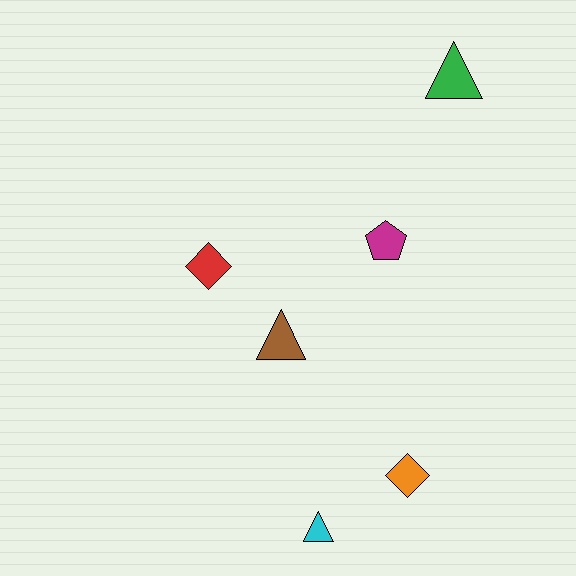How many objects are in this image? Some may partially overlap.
There are 6 objects.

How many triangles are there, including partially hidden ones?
There are 3 triangles.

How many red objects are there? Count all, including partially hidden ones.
There is 1 red object.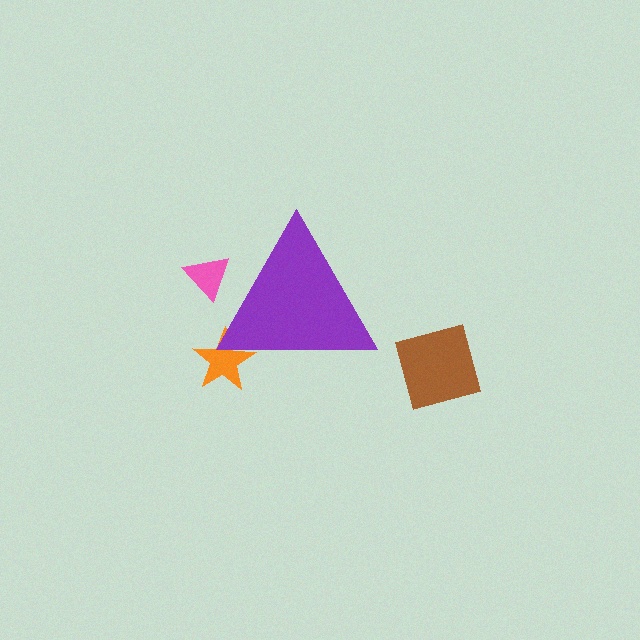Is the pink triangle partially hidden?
Yes, the pink triangle is partially hidden behind the purple triangle.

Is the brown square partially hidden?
No, the brown square is fully visible.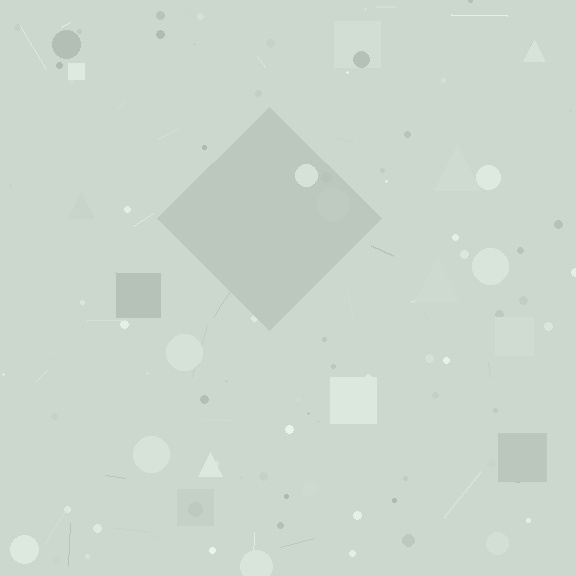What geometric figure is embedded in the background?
A diamond is embedded in the background.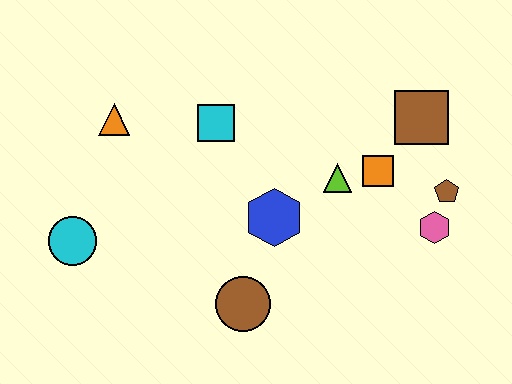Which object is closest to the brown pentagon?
The pink hexagon is closest to the brown pentagon.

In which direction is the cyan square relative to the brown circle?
The cyan square is above the brown circle.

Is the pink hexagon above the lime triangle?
No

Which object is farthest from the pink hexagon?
The cyan circle is farthest from the pink hexagon.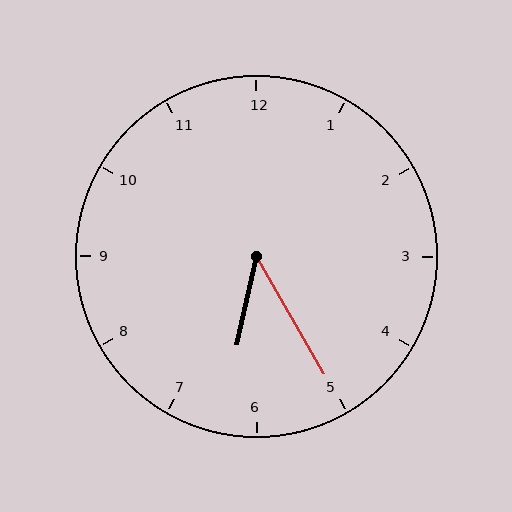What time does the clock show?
6:25.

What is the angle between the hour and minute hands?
Approximately 42 degrees.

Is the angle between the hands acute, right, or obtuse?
It is acute.